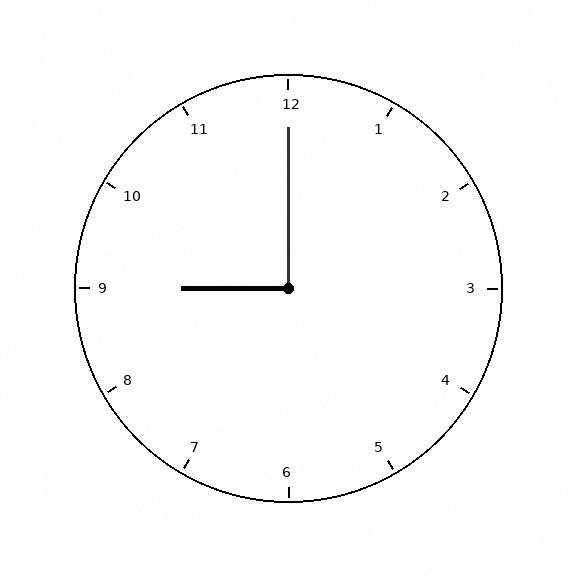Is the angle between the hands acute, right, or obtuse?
It is right.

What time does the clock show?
9:00.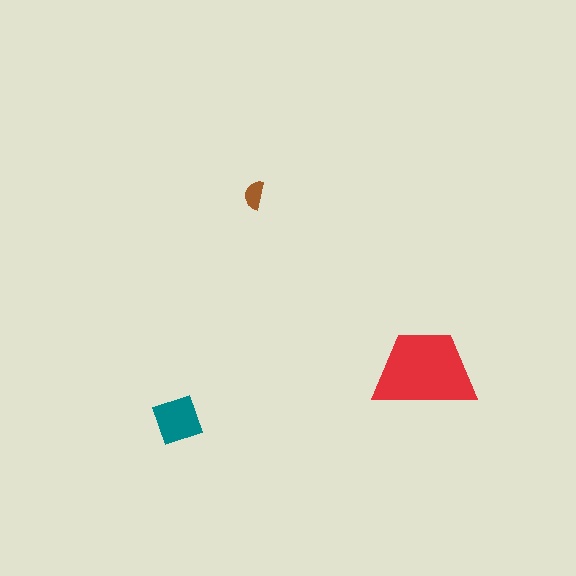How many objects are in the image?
There are 3 objects in the image.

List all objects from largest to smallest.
The red trapezoid, the teal diamond, the brown semicircle.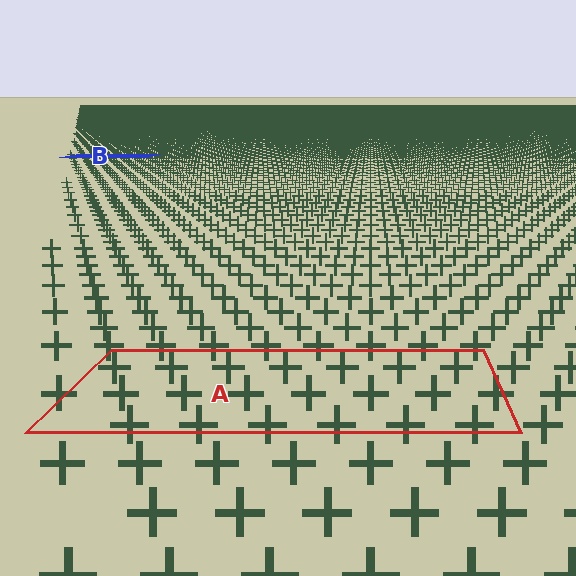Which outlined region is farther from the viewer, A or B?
Region B is farther from the viewer — the texture elements inside it appear smaller and more densely packed.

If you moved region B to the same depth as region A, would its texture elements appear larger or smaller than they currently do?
They would appear larger. At a closer depth, the same texture elements are projected at a bigger on-screen size.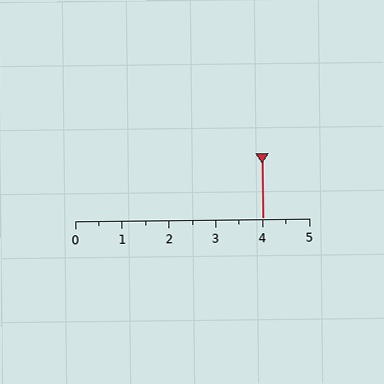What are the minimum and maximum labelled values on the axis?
The axis runs from 0 to 5.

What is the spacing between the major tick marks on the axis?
The major ticks are spaced 1 apart.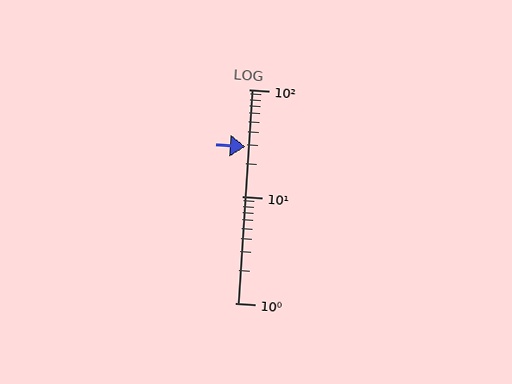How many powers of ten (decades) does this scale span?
The scale spans 2 decades, from 1 to 100.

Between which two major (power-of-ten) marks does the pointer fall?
The pointer is between 10 and 100.